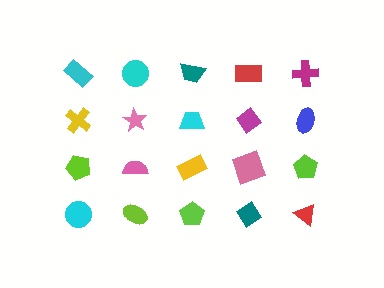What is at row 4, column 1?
A cyan circle.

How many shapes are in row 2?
5 shapes.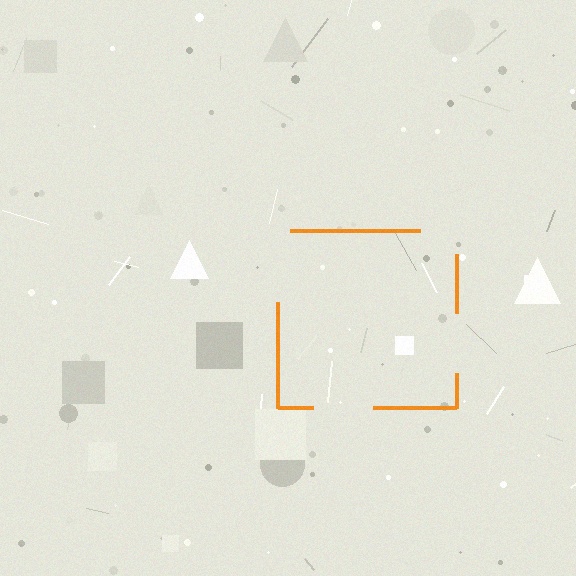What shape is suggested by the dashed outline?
The dashed outline suggests a square.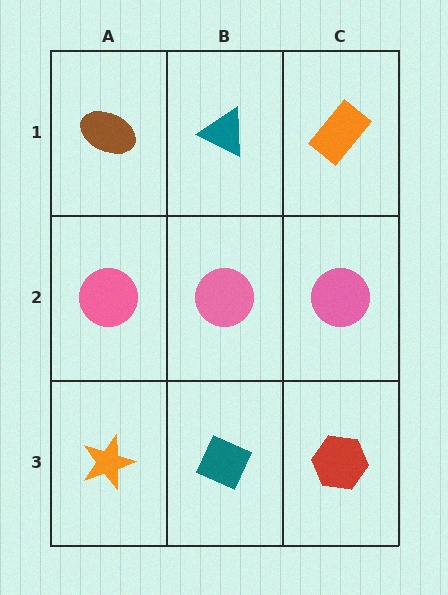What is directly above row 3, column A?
A pink circle.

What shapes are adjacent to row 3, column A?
A pink circle (row 2, column A), a teal diamond (row 3, column B).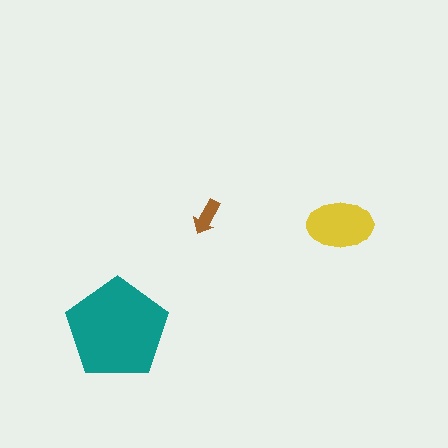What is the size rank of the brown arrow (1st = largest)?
3rd.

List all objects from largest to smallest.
The teal pentagon, the yellow ellipse, the brown arrow.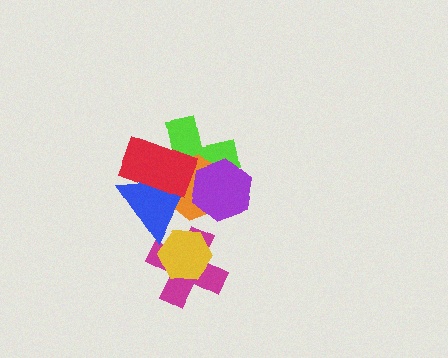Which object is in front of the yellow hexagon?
The blue triangle is in front of the yellow hexagon.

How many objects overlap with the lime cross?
4 objects overlap with the lime cross.